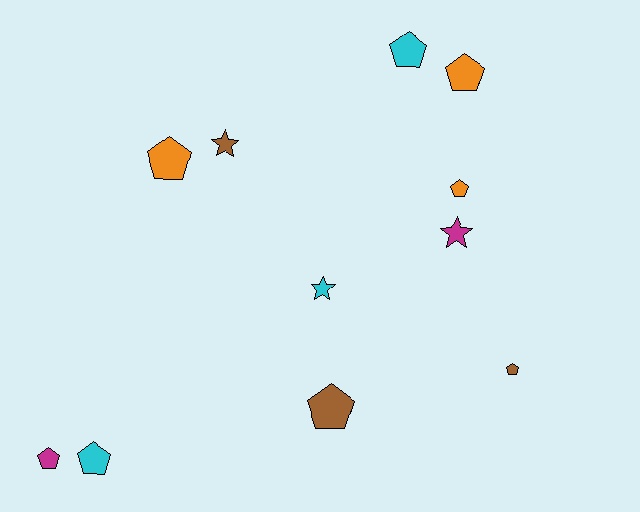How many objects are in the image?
There are 11 objects.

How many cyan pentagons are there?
There are 2 cyan pentagons.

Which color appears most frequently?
Brown, with 3 objects.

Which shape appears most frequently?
Pentagon, with 8 objects.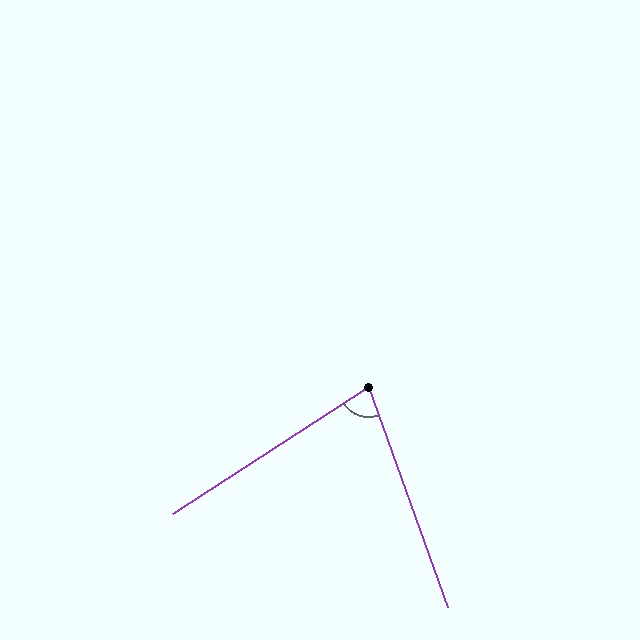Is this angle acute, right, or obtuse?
It is acute.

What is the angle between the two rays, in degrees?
Approximately 77 degrees.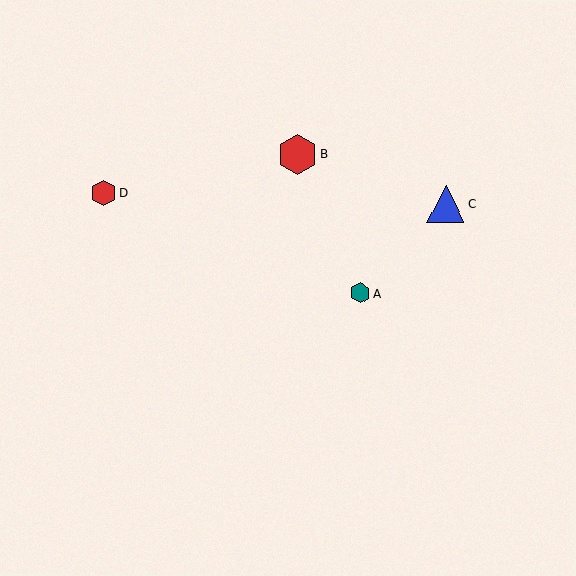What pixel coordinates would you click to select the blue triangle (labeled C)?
Click at (446, 204) to select the blue triangle C.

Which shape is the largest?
The red hexagon (labeled B) is the largest.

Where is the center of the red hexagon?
The center of the red hexagon is at (297, 154).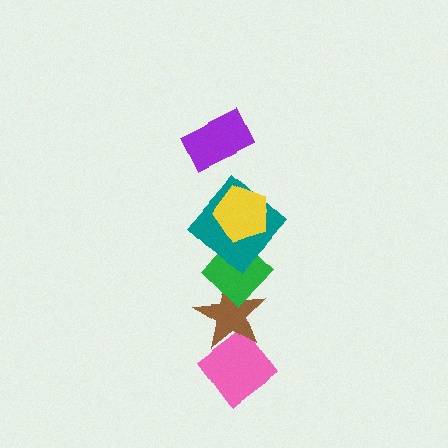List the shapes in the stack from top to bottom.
From top to bottom: the purple rectangle, the yellow pentagon, the teal diamond, the green diamond, the brown star, the pink diamond.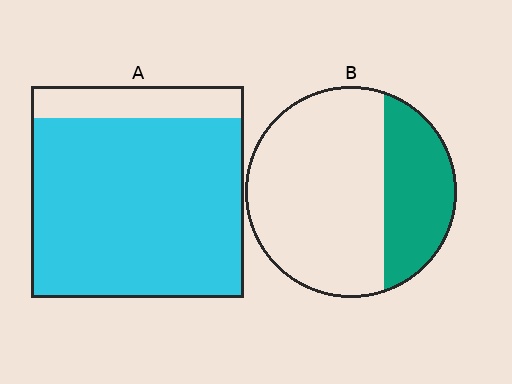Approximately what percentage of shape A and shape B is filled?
A is approximately 85% and B is approximately 30%.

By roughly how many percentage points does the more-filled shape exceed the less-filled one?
By roughly 55 percentage points (A over B).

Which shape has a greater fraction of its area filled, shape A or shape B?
Shape A.